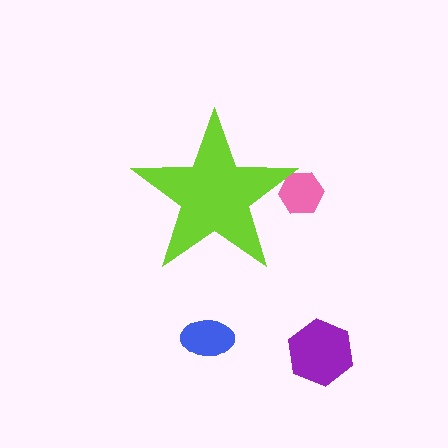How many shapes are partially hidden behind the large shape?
1 shape is partially hidden.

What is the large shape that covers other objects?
A lime star.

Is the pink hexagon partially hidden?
Yes, the pink hexagon is partially hidden behind the lime star.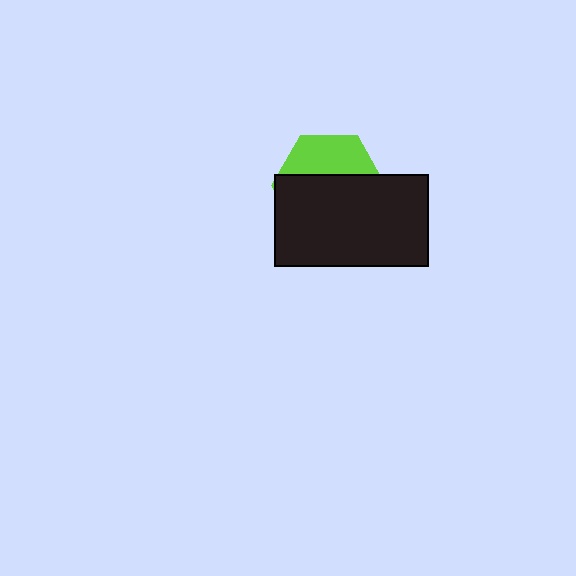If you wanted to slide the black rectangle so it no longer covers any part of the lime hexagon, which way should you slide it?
Slide it down — that is the most direct way to separate the two shapes.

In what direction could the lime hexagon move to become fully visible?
The lime hexagon could move up. That would shift it out from behind the black rectangle entirely.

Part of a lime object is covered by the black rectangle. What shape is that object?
It is a hexagon.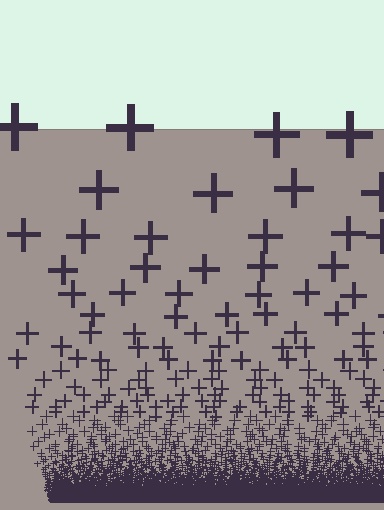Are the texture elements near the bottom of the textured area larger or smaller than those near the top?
Smaller. The gradient is inverted — elements near the bottom are smaller and denser.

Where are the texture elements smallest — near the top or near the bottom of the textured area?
Near the bottom.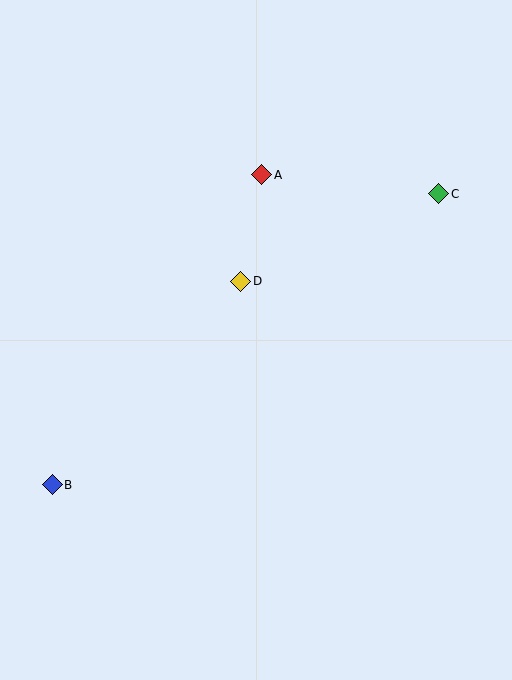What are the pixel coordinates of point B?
Point B is at (52, 485).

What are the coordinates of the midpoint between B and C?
The midpoint between B and C is at (245, 339).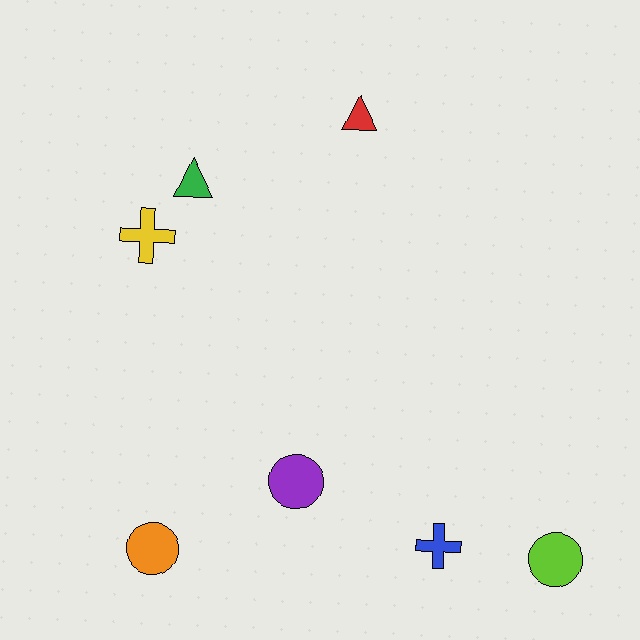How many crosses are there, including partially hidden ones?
There are 2 crosses.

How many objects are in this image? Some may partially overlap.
There are 7 objects.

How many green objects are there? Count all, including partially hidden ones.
There is 1 green object.